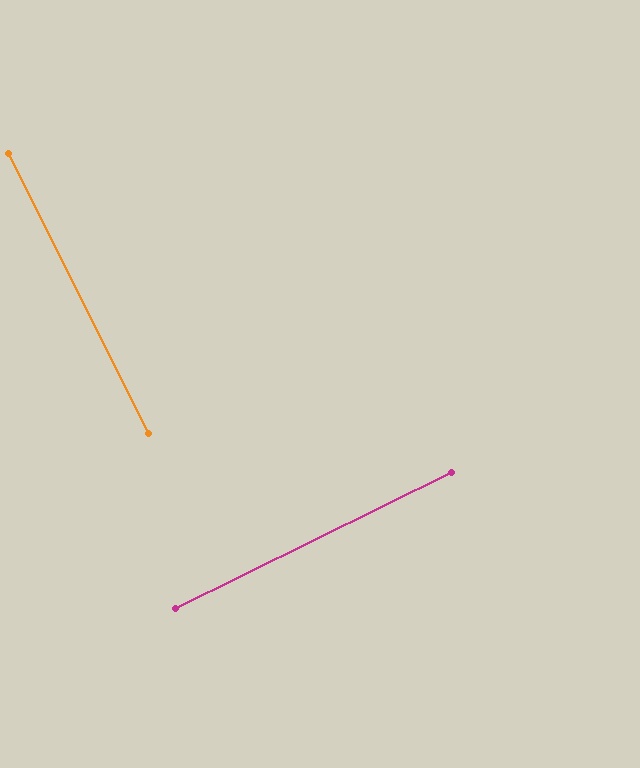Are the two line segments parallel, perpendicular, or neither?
Perpendicular — they meet at approximately 90°.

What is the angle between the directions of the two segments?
Approximately 90 degrees.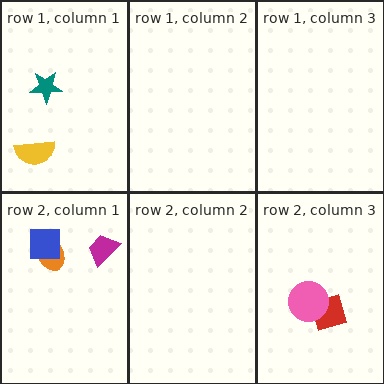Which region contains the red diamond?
The row 2, column 3 region.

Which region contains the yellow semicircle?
The row 1, column 1 region.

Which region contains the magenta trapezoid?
The row 2, column 1 region.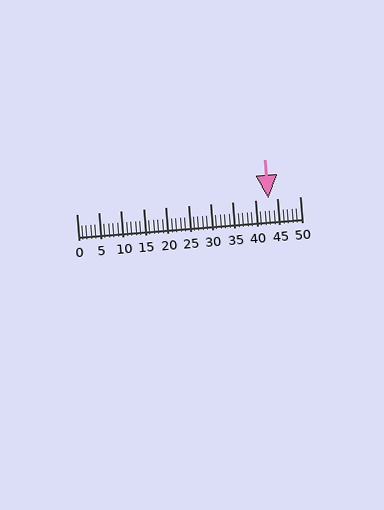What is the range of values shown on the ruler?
The ruler shows values from 0 to 50.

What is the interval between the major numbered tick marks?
The major tick marks are spaced 5 units apart.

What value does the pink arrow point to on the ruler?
The pink arrow points to approximately 43.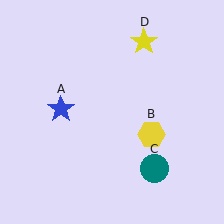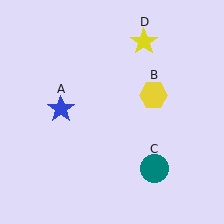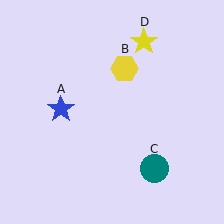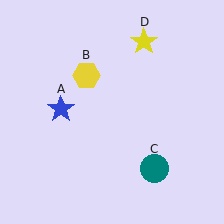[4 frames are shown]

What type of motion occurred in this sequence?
The yellow hexagon (object B) rotated counterclockwise around the center of the scene.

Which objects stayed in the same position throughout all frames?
Blue star (object A) and teal circle (object C) and yellow star (object D) remained stationary.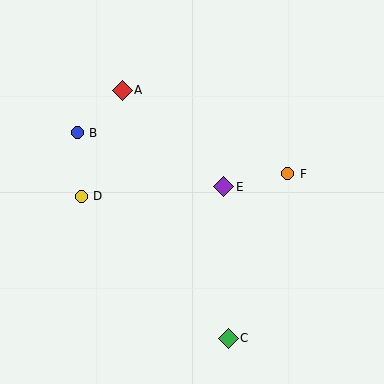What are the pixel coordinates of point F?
Point F is at (288, 174).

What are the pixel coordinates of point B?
Point B is at (77, 133).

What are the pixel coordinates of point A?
Point A is at (122, 90).